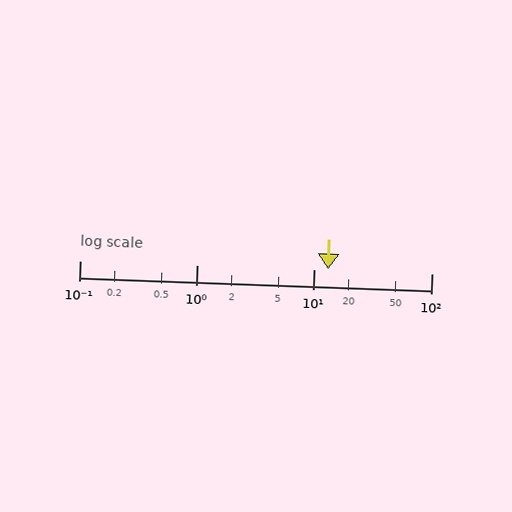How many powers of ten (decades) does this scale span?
The scale spans 3 decades, from 0.1 to 100.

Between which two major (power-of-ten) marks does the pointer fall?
The pointer is between 10 and 100.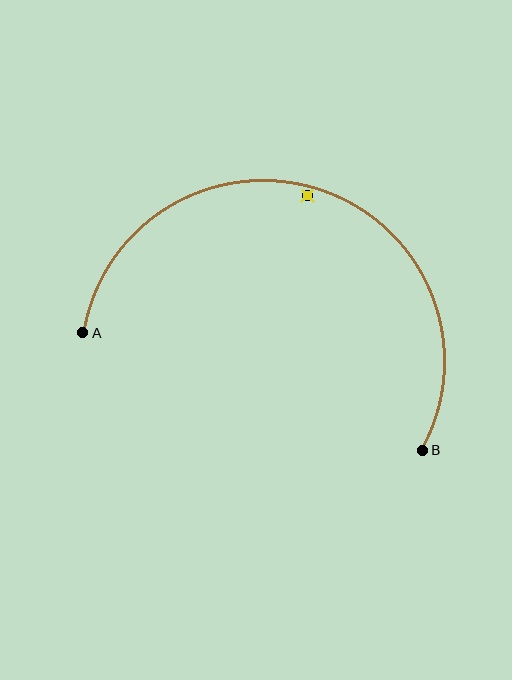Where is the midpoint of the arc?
The arc midpoint is the point on the curve farthest from the straight line joining A and B. It sits above that line.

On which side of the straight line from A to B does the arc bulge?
The arc bulges above the straight line connecting A and B.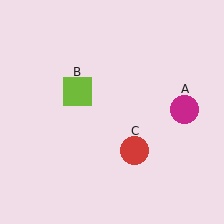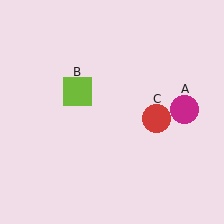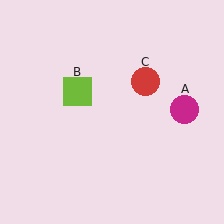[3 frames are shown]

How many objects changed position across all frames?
1 object changed position: red circle (object C).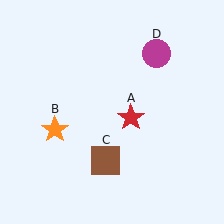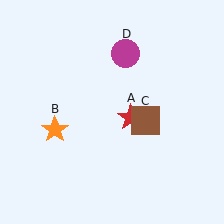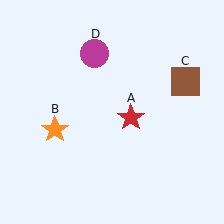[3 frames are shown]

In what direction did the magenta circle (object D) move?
The magenta circle (object D) moved left.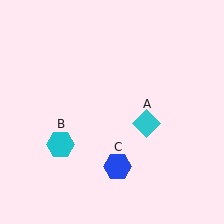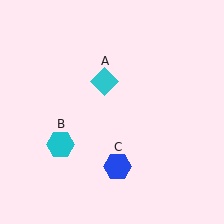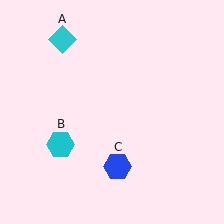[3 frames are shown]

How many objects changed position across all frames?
1 object changed position: cyan diamond (object A).